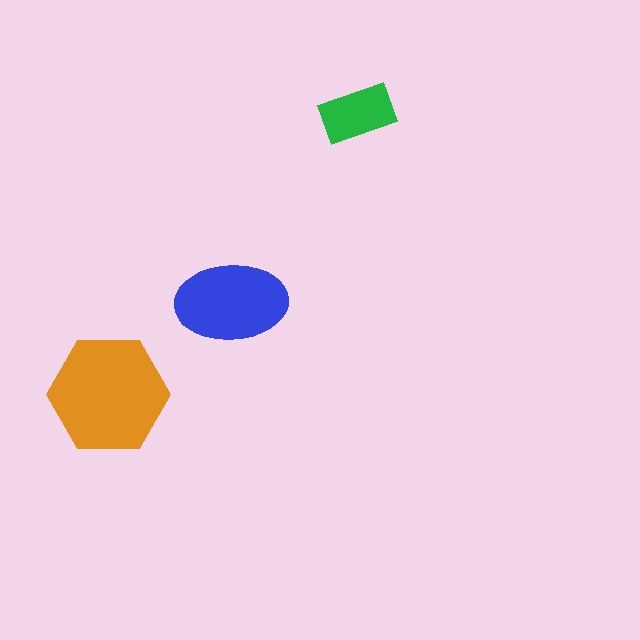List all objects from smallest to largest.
The green rectangle, the blue ellipse, the orange hexagon.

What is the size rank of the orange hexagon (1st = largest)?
1st.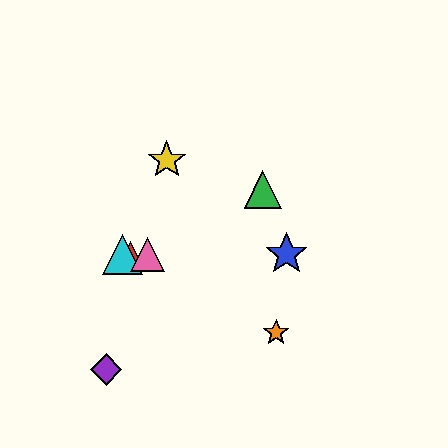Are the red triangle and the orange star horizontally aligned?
No, the red triangle is at y≈254 and the orange star is at y≈332.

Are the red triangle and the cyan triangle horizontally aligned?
Yes, both are at y≈254.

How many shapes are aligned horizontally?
4 shapes (the red triangle, the blue star, the cyan triangle, the pink triangle) are aligned horizontally.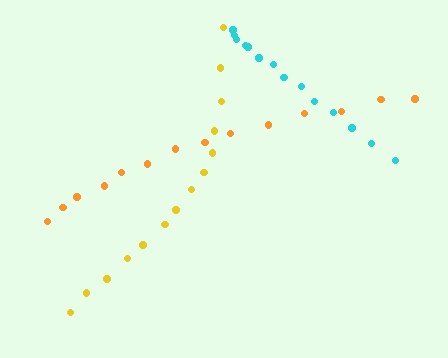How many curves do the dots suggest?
There are 3 distinct paths.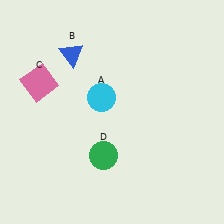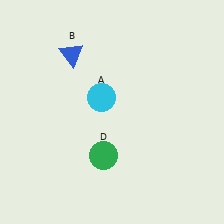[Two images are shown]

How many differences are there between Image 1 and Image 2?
There is 1 difference between the two images.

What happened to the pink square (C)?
The pink square (C) was removed in Image 2. It was in the top-left area of Image 1.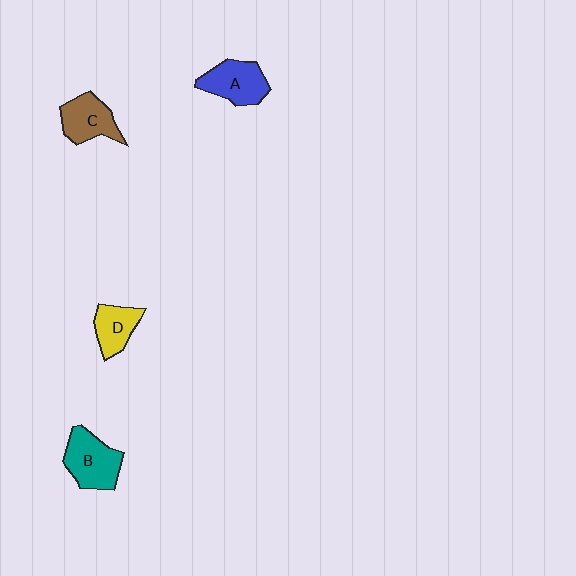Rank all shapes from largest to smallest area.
From largest to smallest: B (teal), A (blue), C (brown), D (yellow).